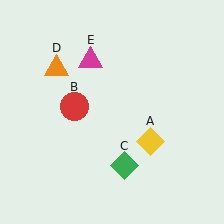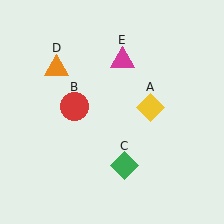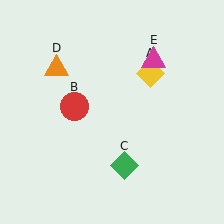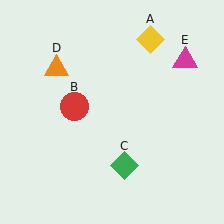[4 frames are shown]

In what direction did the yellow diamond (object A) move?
The yellow diamond (object A) moved up.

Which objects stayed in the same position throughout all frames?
Red circle (object B) and green diamond (object C) and orange triangle (object D) remained stationary.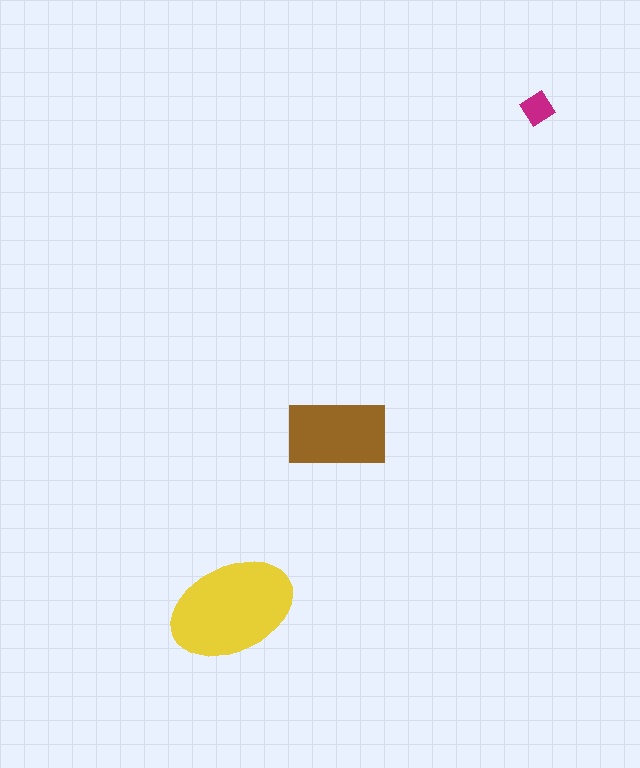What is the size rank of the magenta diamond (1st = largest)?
3rd.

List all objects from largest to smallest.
The yellow ellipse, the brown rectangle, the magenta diamond.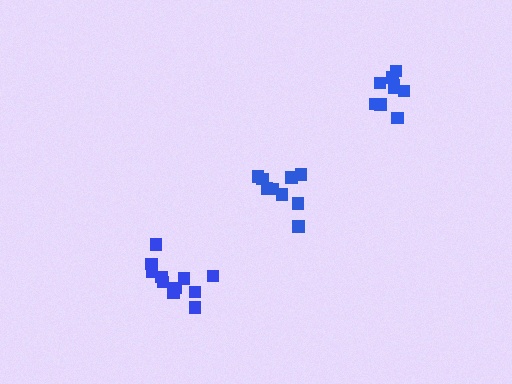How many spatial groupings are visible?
There are 3 spatial groupings.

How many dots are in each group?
Group 1: 11 dots, Group 2: 9 dots, Group 3: 9 dots (29 total).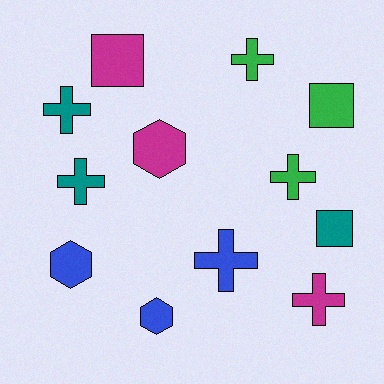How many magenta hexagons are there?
There is 1 magenta hexagon.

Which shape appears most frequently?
Cross, with 6 objects.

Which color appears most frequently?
Teal, with 3 objects.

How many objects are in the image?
There are 12 objects.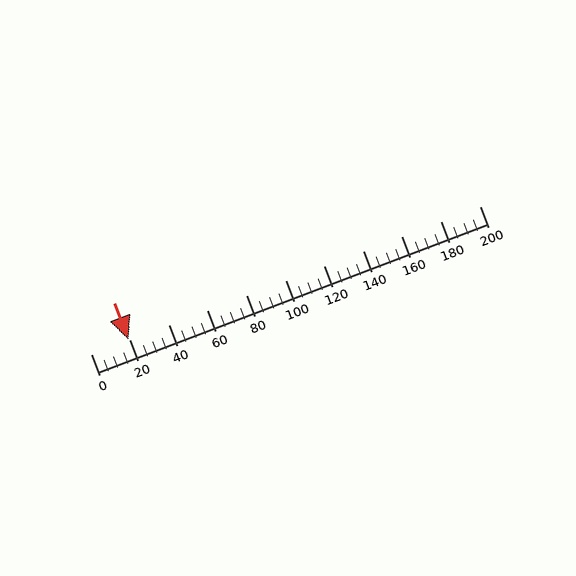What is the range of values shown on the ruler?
The ruler shows values from 0 to 200.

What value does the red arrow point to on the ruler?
The red arrow points to approximately 19.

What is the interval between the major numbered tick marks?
The major tick marks are spaced 20 units apart.